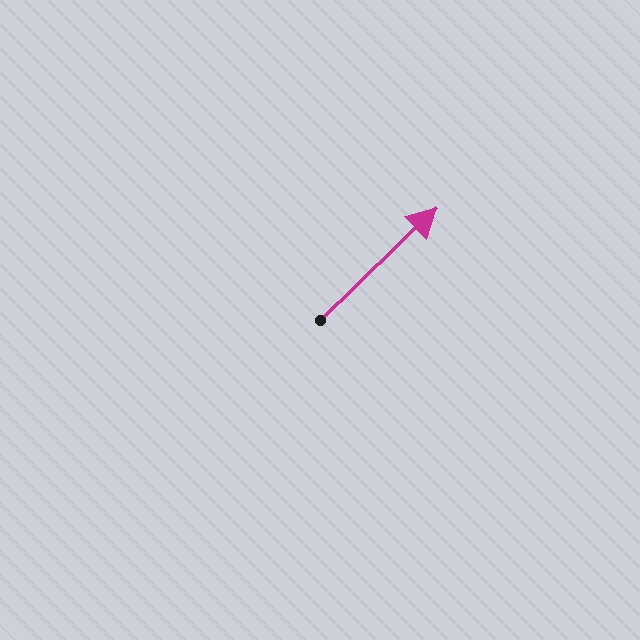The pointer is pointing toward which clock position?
Roughly 2 o'clock.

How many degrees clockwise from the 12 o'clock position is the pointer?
Approximately 46 degrees.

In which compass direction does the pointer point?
Northeast.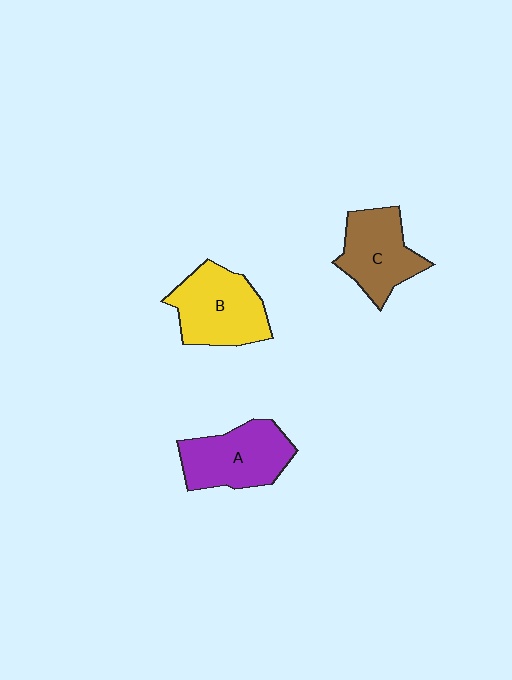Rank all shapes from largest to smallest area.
From largest to smallest: B (yellow), A (purple), C (brown).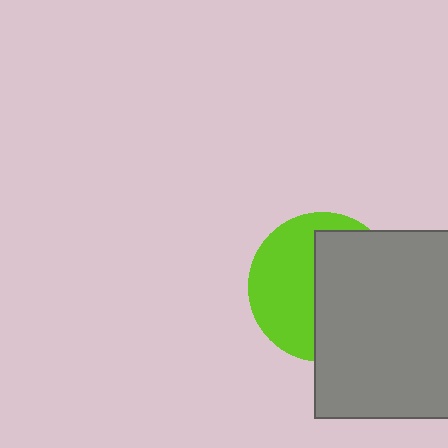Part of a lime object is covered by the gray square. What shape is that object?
It is a circle.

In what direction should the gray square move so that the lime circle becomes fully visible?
The gray square should move right. That is the shortest direction to clear the overlap and leave the lime circle fully visible.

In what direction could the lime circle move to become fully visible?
The lime circle could move left. That would shift it out from behind the gray square entirely.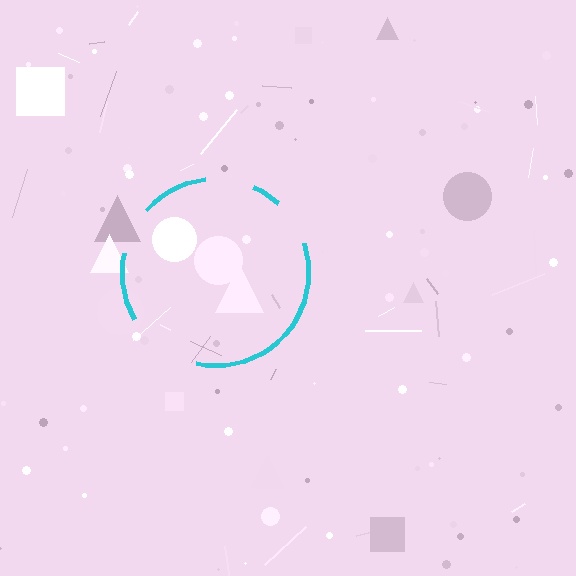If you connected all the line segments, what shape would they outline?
They would outline a circle.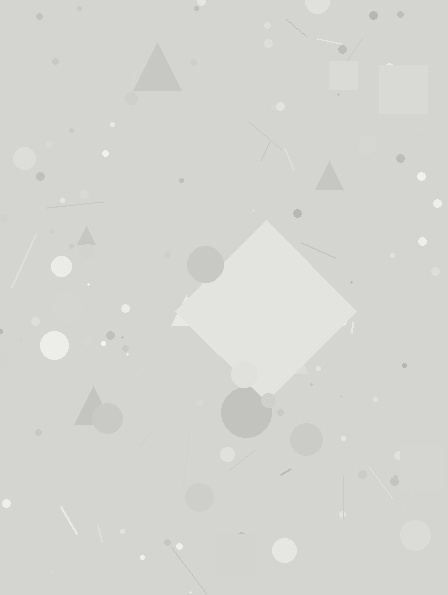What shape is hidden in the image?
A diamond is hidden in the image.